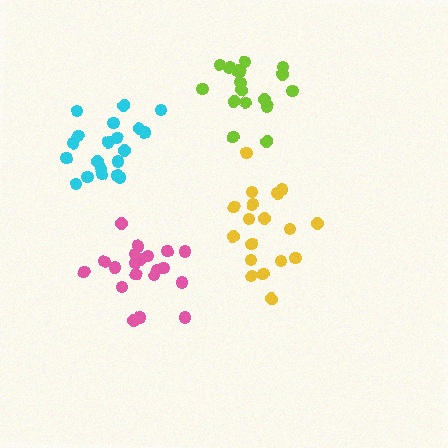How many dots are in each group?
Group 1: 17 dots, Group 2: 18 dots, Group 3: 20 dots, Group 4: 20 dots (75 total).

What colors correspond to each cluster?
The clusters are colored: lime, yellow, cyan, pink.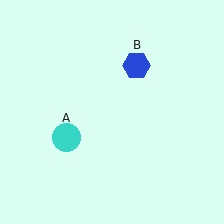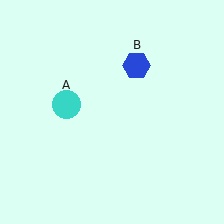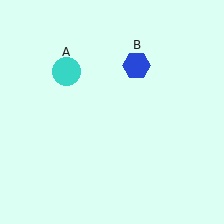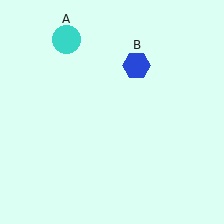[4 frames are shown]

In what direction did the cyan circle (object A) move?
The cyan circle (object A) moved up.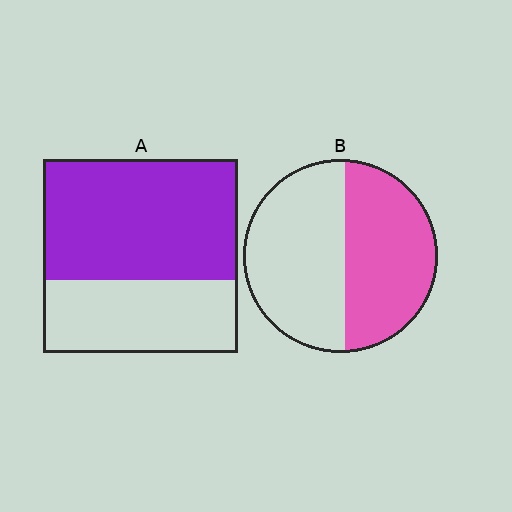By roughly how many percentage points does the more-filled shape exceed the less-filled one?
By roughly 15 percentage points (A over B).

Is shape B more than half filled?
Roughly half.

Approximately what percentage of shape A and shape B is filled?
A is approximately 60% and B is approximately 45%.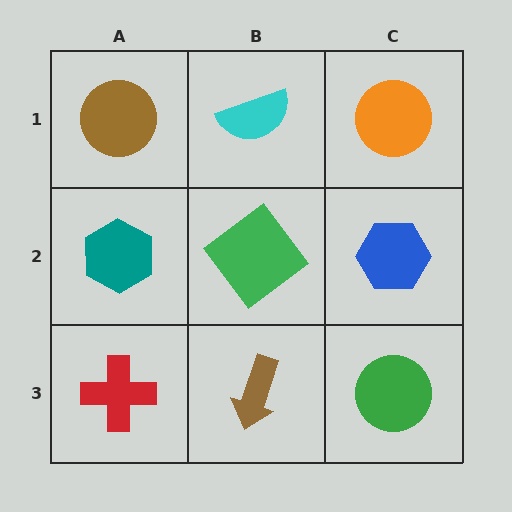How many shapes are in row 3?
3 shapes.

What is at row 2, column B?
A green diamond.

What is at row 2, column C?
A blue hexagon.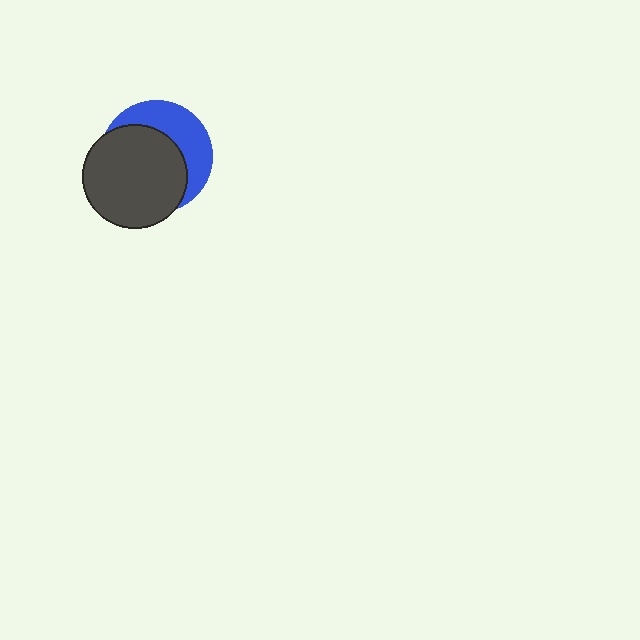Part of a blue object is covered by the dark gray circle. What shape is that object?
It is a circle.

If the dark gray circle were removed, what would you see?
You would see the complete blue circle.